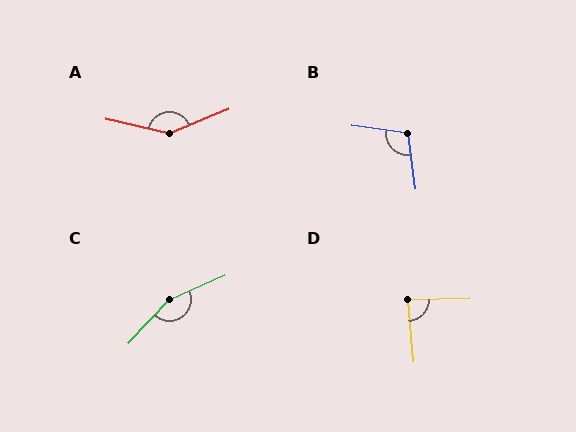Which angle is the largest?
C, at approximately 157 degrees.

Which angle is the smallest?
D, at approximately 87 degrees.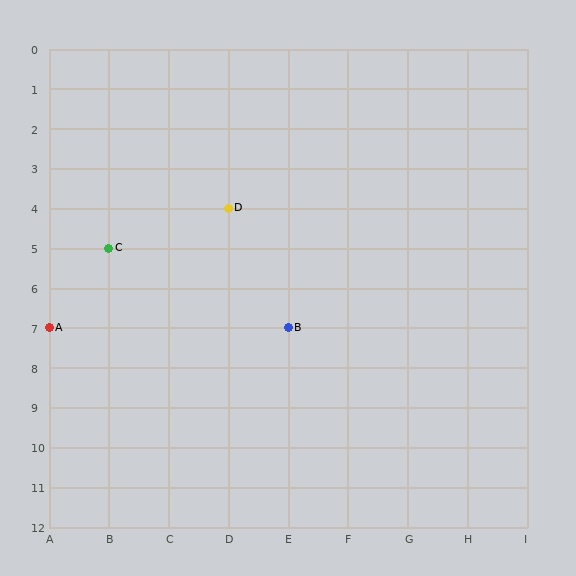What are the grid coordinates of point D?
Point D is at grid coordinates (D, 4).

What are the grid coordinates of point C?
Point C is at grid coordinates (B, 5).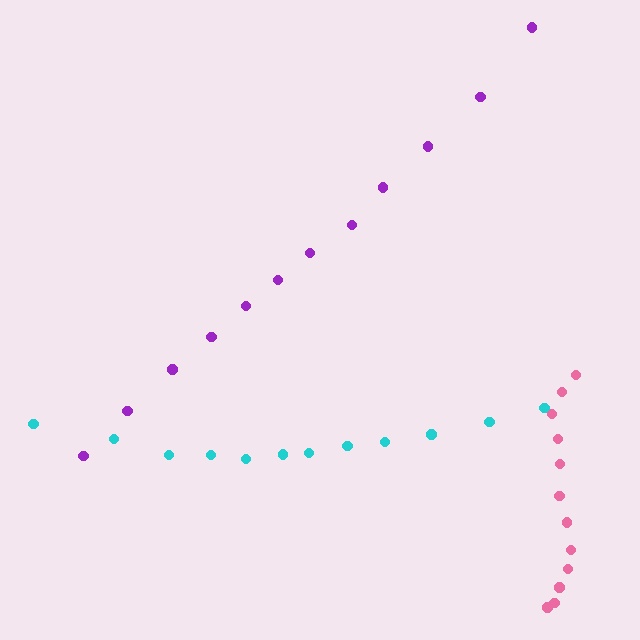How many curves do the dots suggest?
There are 3 distinct paths.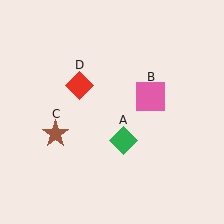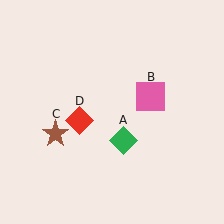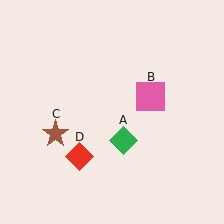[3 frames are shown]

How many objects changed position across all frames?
1 object changed position: red diamond (object D).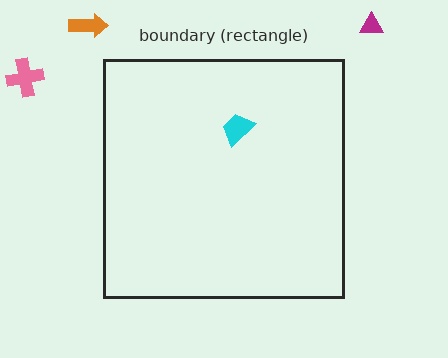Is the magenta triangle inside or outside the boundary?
Outside.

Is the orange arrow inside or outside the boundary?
Outside.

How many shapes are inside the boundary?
1 inside, 3 outside.